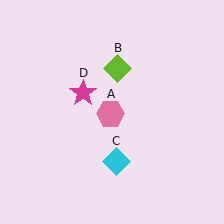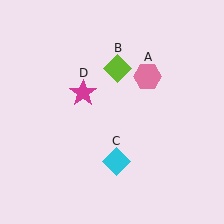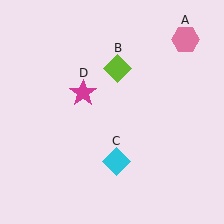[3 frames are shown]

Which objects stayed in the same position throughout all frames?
Lime diamond (object B) and cyan diamond (object C) and magenta star (object D) remained stationary.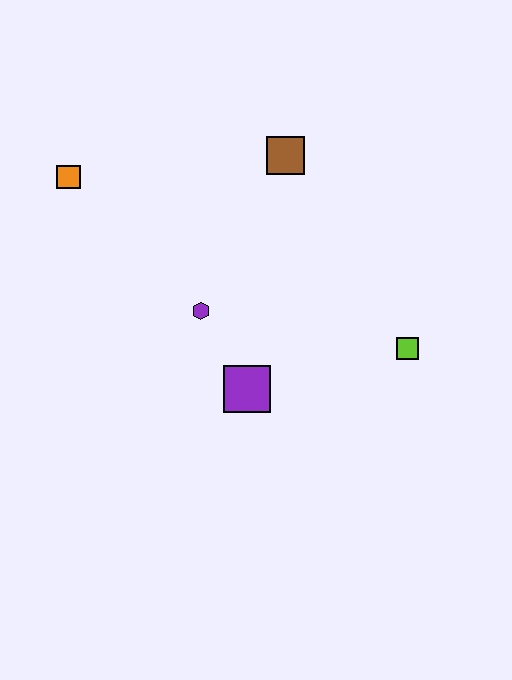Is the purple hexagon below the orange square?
Yes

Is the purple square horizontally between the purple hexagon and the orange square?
No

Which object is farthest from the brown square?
The purple square is farthest from the brown square.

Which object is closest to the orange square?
The purple hexagon is closest to the orange square.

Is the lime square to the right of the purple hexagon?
Yes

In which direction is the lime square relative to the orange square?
The lime square is to the right of the orange square.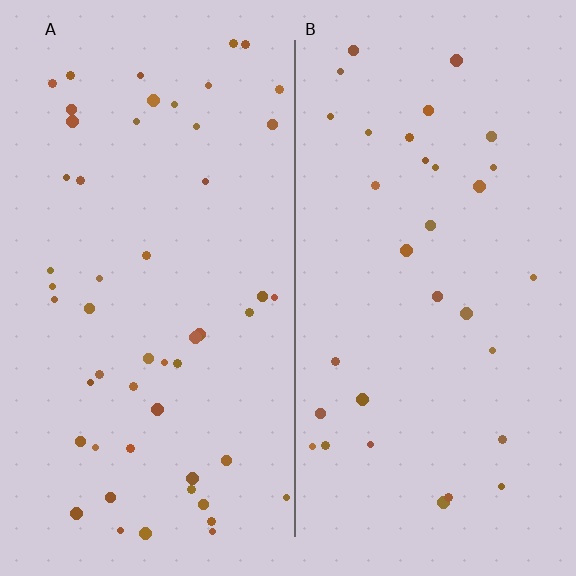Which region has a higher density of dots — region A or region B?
A (the left).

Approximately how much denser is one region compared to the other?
Approximately 1.6× — region A over region B.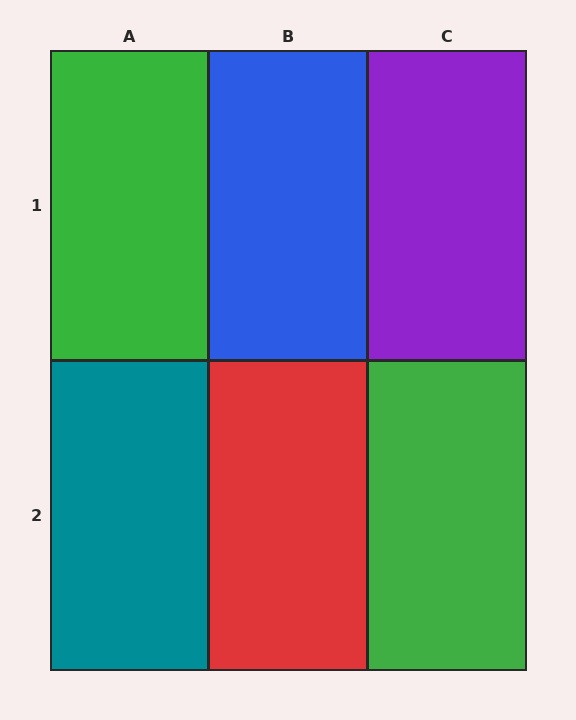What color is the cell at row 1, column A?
Green.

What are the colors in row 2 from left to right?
Teal, red, green.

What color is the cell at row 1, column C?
Purple.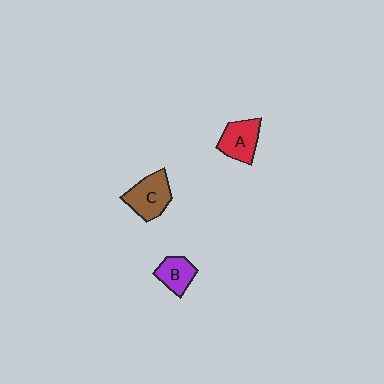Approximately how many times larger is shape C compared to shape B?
Approximately 1.4 times.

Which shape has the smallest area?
Shape B (purple).